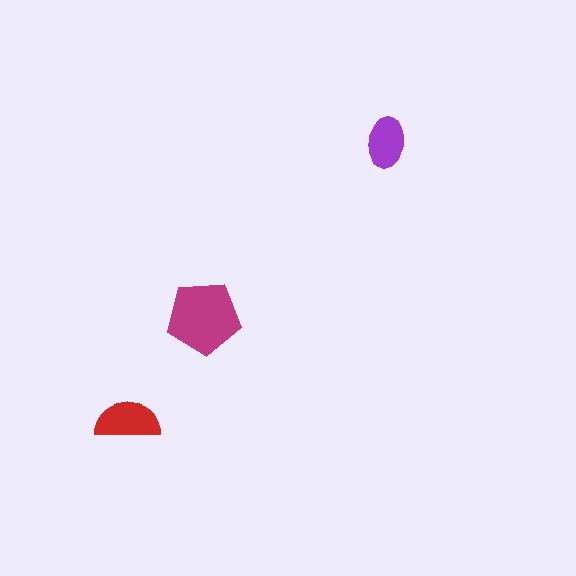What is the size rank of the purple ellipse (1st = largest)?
3rd.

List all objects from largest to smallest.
The magenta pentagon, the red semicircle, the purple ellipse.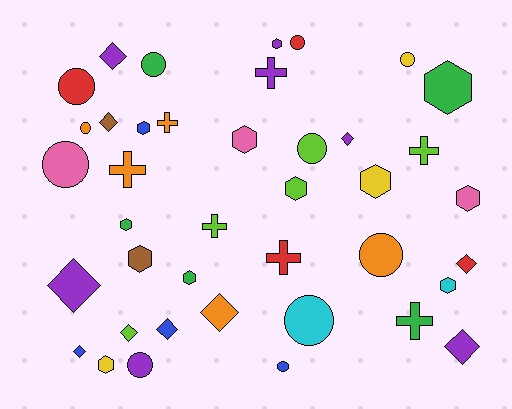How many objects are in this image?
There are 40 objects.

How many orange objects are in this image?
There are 5 orange objects.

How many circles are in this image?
There are 11 circles.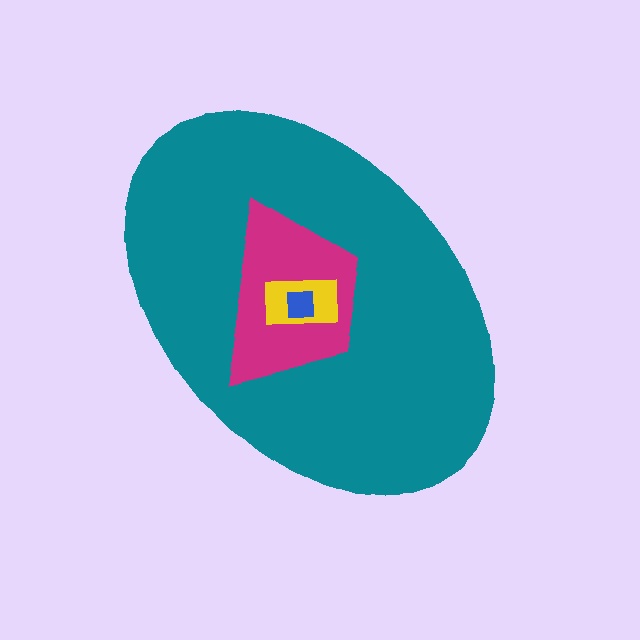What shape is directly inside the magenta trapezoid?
The yellow rectangle.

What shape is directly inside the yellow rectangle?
The blue square.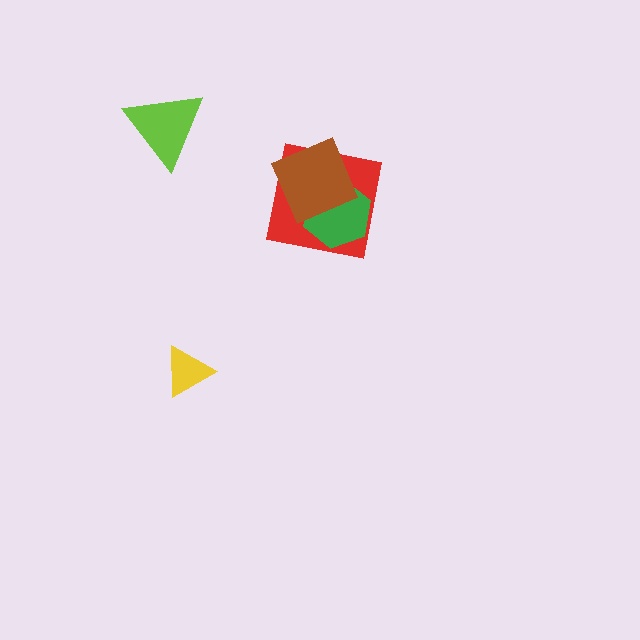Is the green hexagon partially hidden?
Yes, it is partially covered by another shape.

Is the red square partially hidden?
Yes, it is partially covered by another shape.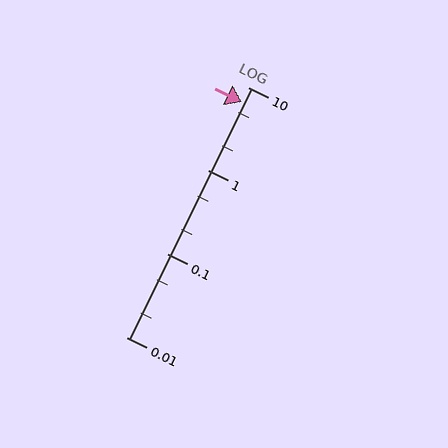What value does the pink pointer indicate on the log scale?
The pointer indicates approximately 6.6.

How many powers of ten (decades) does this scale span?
The scale spans 3 decades, from 0.01 to 10.